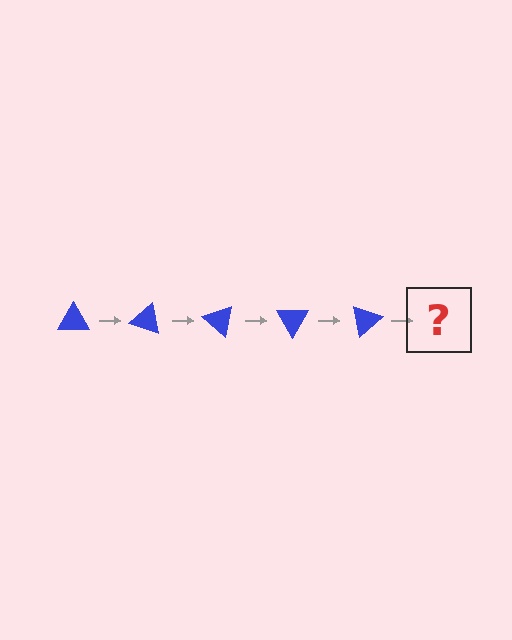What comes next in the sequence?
The next element should be a blue triangle rotated 100 degrees.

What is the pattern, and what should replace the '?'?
The pattern is that the triangle rotates 20 degrees each step. The '?' should be a blue triangle rotated 100 degrees.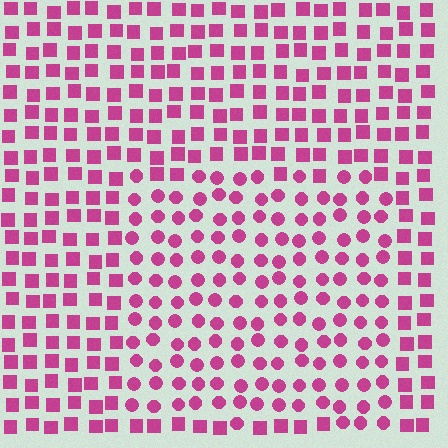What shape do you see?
I see a rectangle.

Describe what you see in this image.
The image is filled with small magenta elements arranged in a uniform grid. A rectangle-shaped region contains circles, while the surrounding area contains squares. The boundary is defined purely by the change in element shape.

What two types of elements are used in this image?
The image uses circles inside the rectangle region and squares outside it.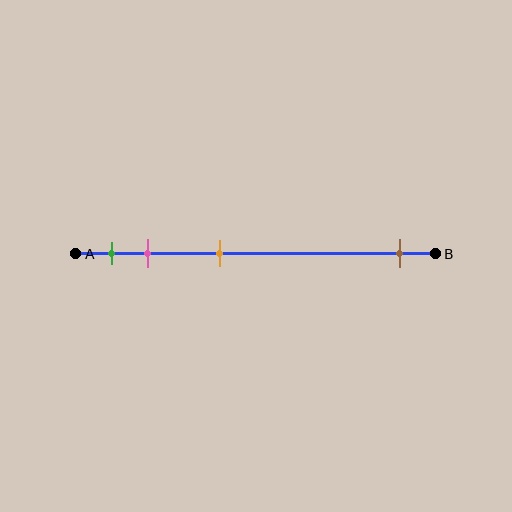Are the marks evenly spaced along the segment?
No, the marks are not evenly spaced.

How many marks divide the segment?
There are 4 marks dividing the segment.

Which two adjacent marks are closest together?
The green and pink marks are the closest adjacent pair.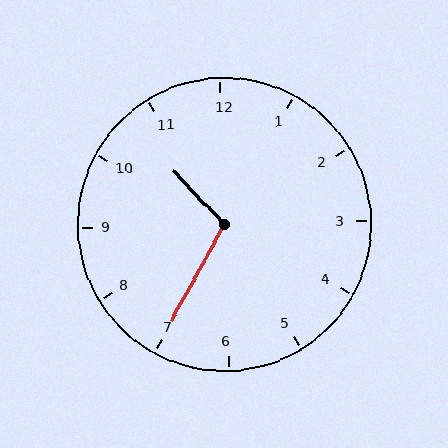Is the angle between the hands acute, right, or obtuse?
It is obtuse.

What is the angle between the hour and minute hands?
Approximately 108 degrees.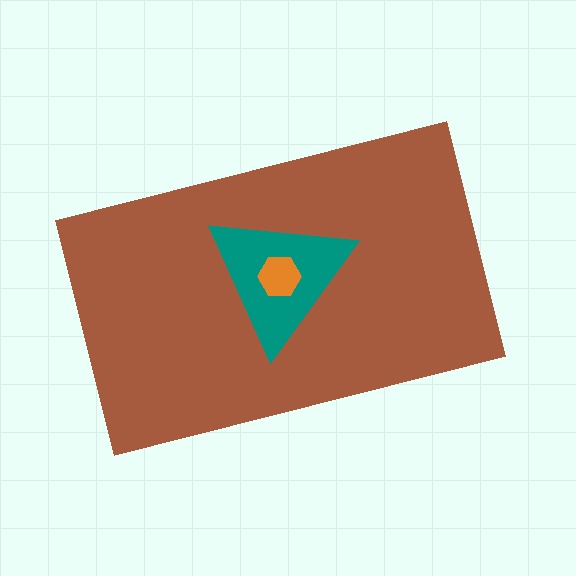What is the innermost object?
The orange hexagon.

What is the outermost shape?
The brown rectangle.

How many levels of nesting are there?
3.